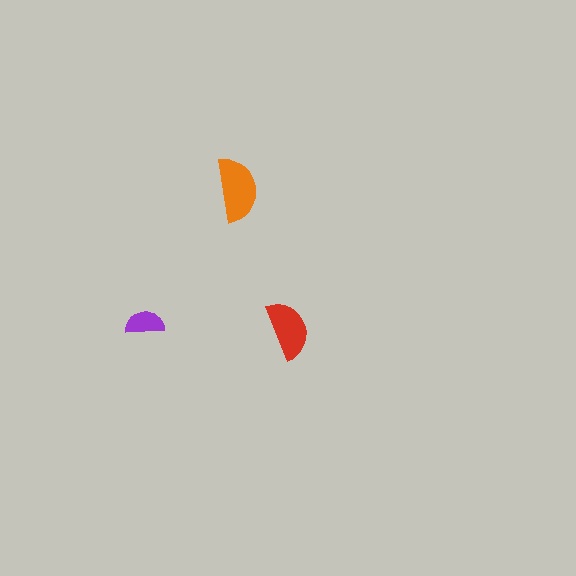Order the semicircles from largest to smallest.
the orange one, the red one, the purple one.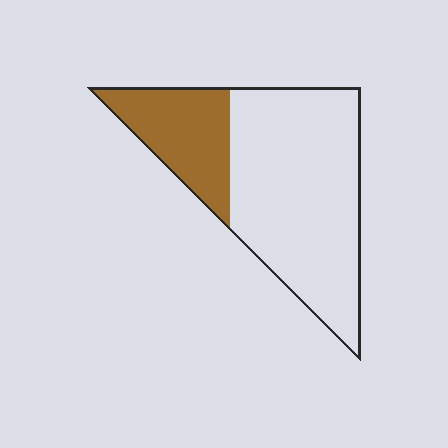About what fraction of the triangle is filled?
About one quarter (1/4).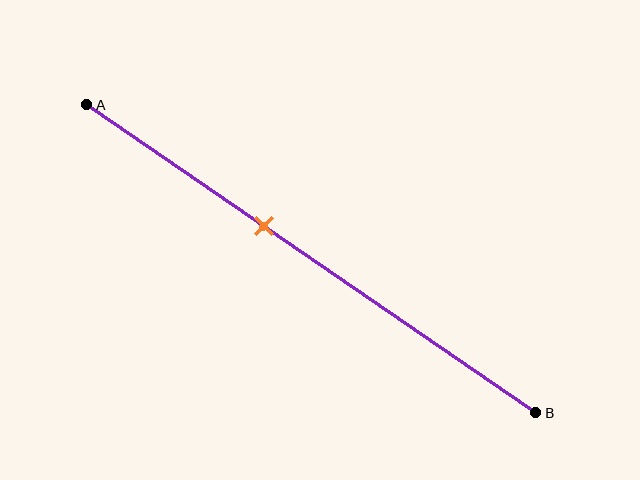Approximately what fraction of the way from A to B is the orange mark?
The orange mark is approximately 40% of the way from A to B.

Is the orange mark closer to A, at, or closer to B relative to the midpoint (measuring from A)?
The orange mark is closer to point A than the midpoint of segment AB.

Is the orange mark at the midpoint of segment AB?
No, the mark is at about 40% from A, not at the 50% midpoint.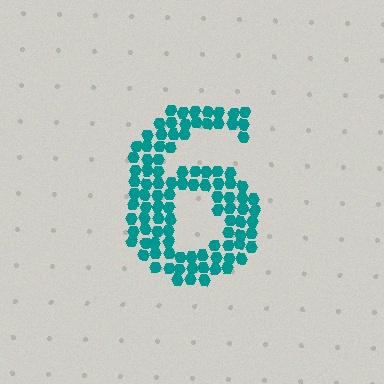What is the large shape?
The large shape is the digit 6.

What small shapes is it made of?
It is made of small hexagons.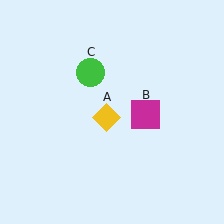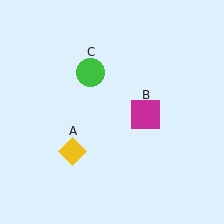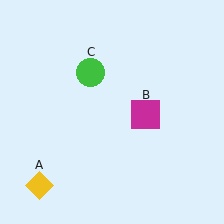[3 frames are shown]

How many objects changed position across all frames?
1 object changed position: yellow diamond (object A).